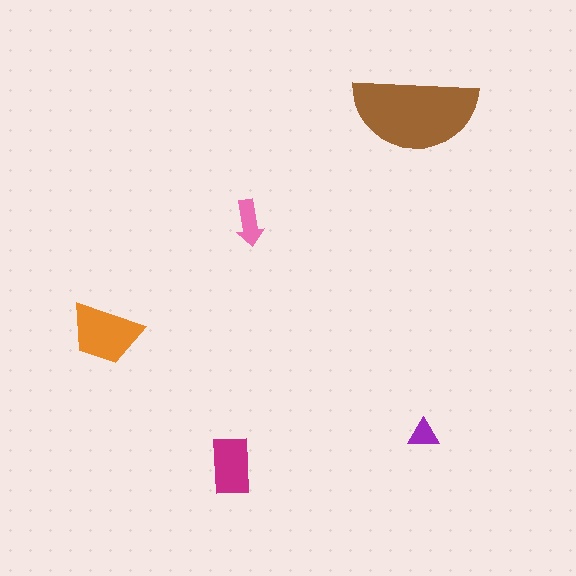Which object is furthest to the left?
The orange trapezoid is leftmost.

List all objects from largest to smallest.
The brown semicircle, the orange trapezoid, the magenta rectangle, the pink arrow, the purple triangle.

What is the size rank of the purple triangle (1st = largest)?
5th.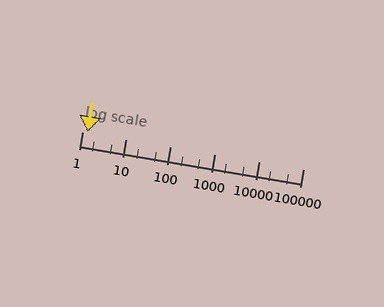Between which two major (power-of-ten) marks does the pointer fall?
The pointer is between 1 and 10.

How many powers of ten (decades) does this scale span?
The scale spans 5 decades, from 1 to 100000.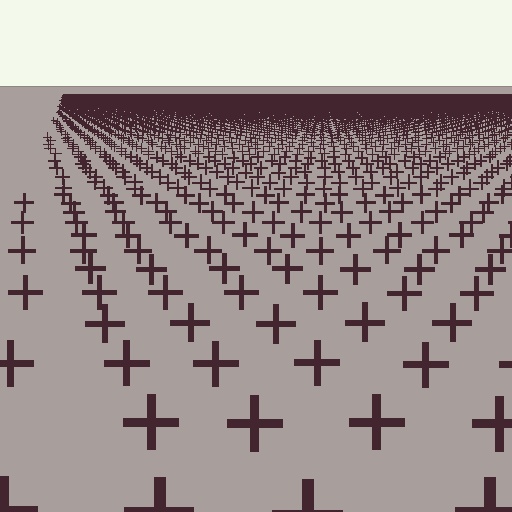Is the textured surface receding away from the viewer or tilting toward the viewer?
The surface is receding away from the viewer. Texture elements get smaller and denser toward the top.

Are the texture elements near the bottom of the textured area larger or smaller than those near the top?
Larger. Near the bottom, elements are closer to the viewer and appear at a bigger on-screen size.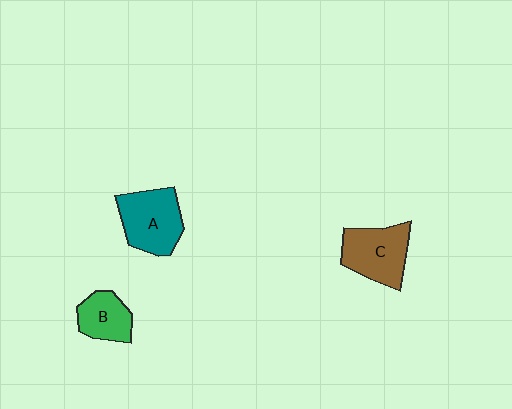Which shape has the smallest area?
Shape B (green).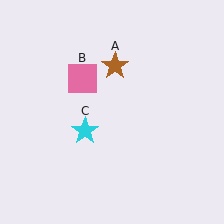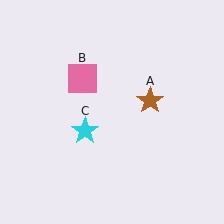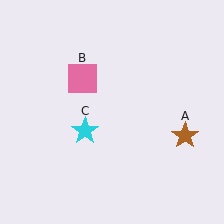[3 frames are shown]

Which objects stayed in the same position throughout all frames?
Pink square (object B) and cyan star (object C) remained stationary.